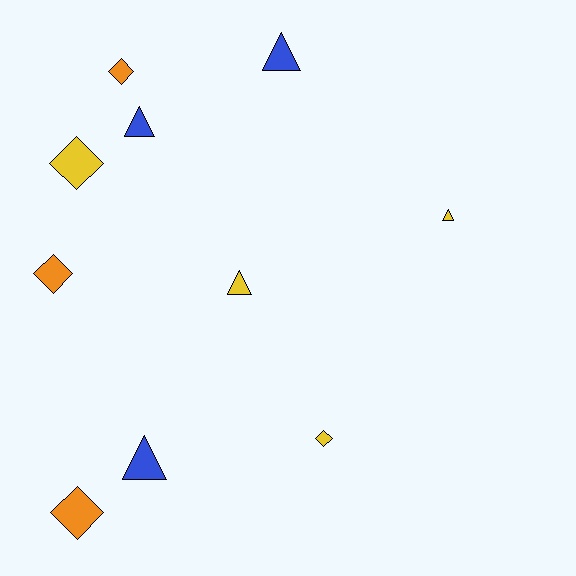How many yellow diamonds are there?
There are 2 yellow diamonds.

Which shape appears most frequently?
Triangle, with 5 objects.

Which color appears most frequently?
Yellow, with 4 objects.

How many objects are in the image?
There are 10 objects.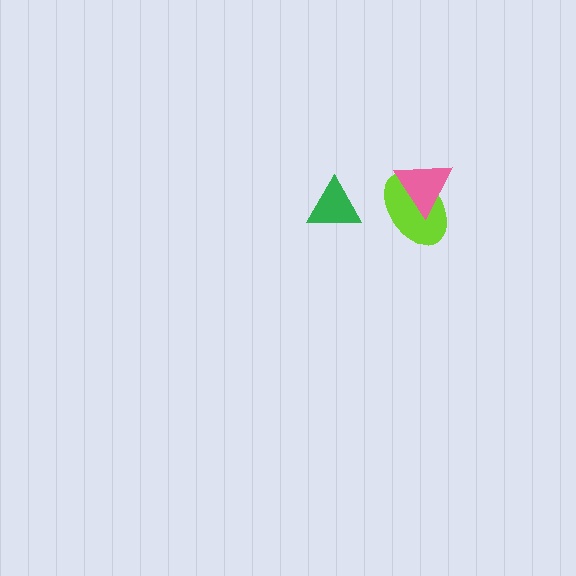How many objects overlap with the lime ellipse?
1 object overlaps with the lime ellipse.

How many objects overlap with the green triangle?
0 objects overlap with the green triangle.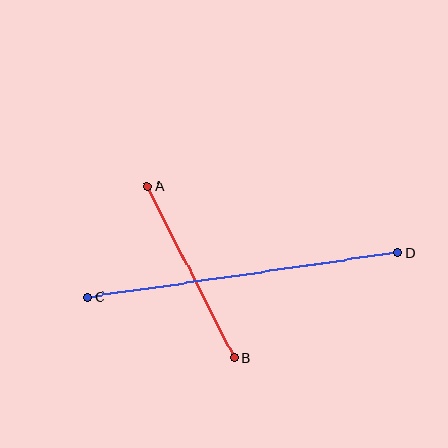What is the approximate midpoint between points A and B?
The midpoint is at approximately (191, 272) pixels.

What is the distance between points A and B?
The distance is approximately 192 pixels.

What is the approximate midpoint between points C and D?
The midpoint is at approximately (243, 275) pixels.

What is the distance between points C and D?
The distance is approximately 314 pixels.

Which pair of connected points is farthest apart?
Points C and D are farthest apart.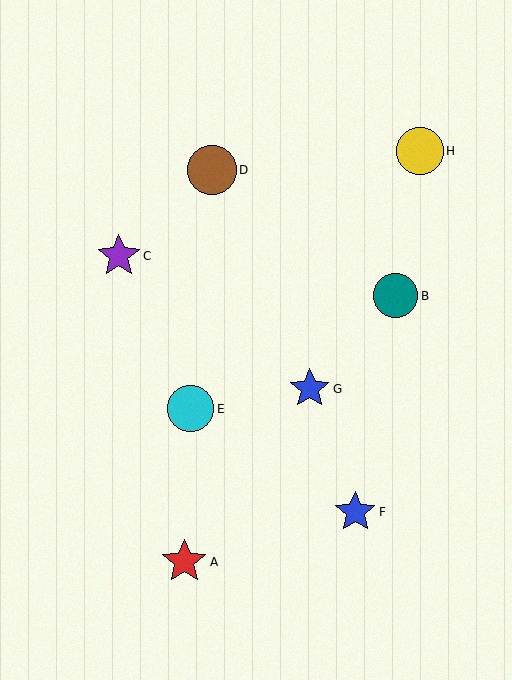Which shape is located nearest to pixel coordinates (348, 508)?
The blue star (labeled F) at (355, 512) is nearest to that location.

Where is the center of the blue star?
The center of the blue star is at (310, 389).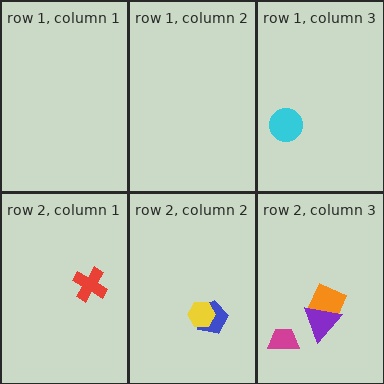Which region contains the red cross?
The row 2, column 1 region.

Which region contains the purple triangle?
The row 2, column 3 region.